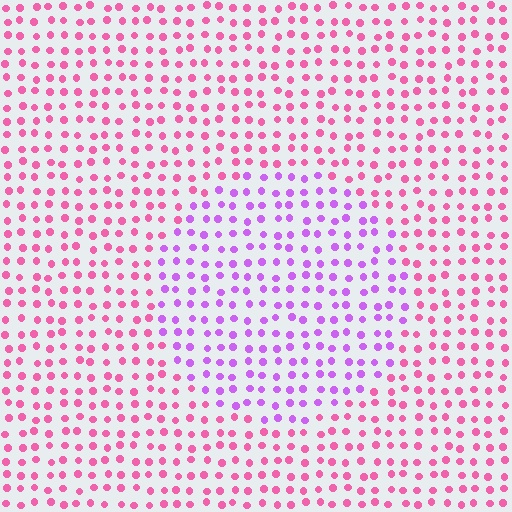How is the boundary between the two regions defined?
The boundary is defined purely by a slight shift in hue (about 44 degrees). Spacing, size, and orientation are identical on both sides.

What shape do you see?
I see a circle.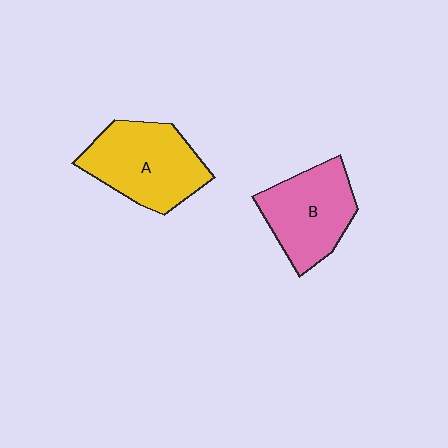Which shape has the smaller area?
Shape B (pink).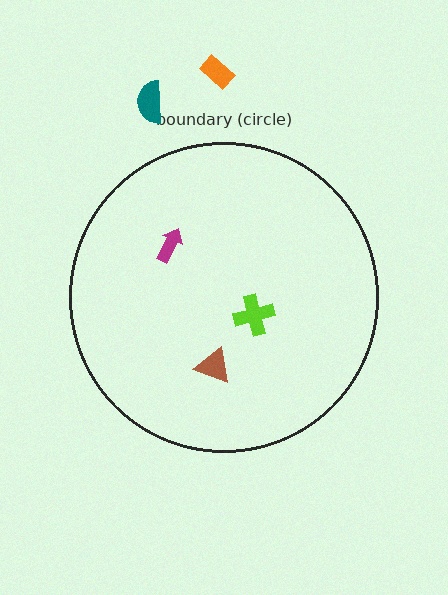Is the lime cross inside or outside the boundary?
Inside.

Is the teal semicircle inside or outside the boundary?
Outside.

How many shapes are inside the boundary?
3 inside, 2 outside.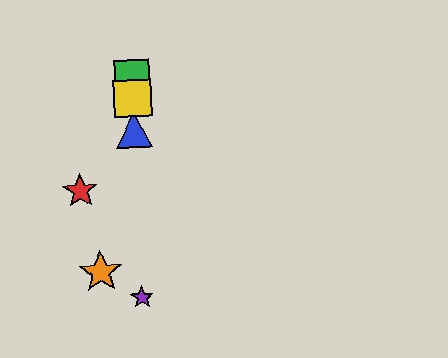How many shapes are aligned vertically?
4 shapes (the blue triangle, the green square, the yellow square, the purple star) are aligned vertically.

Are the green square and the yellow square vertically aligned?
Yes, both are at x≈132.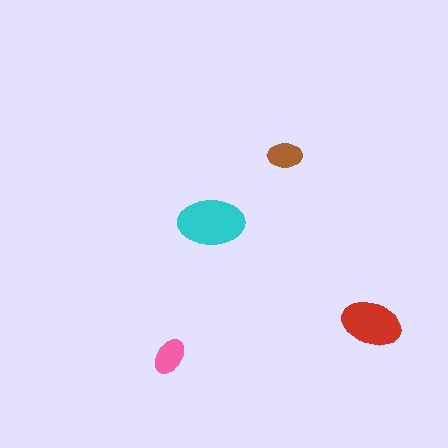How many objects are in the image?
There are 4 objects in the image.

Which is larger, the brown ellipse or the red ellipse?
The red one.